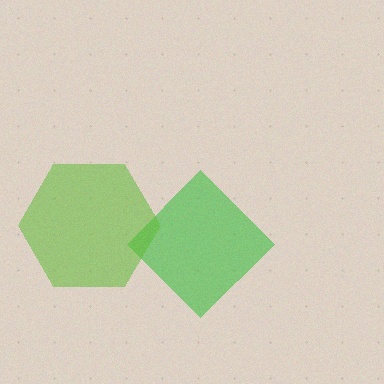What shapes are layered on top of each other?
The layered shapes are: a green diamond, a lime hexagon.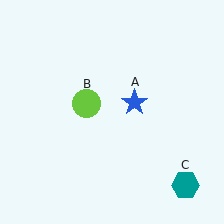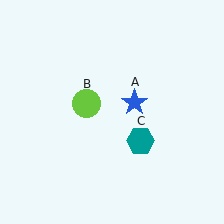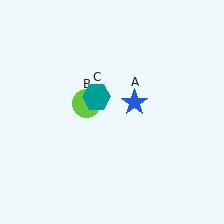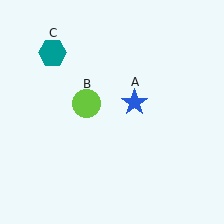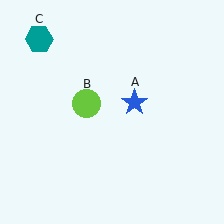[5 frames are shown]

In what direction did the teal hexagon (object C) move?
The teal hexagon (object C) moved up and to the left.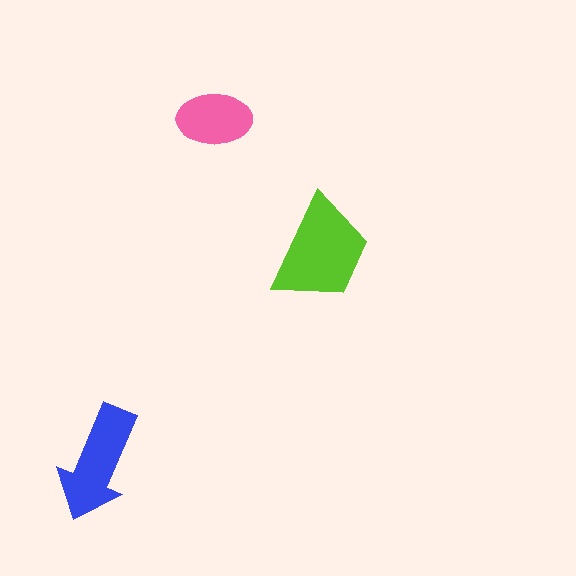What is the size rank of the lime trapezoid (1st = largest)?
1st.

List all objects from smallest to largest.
The pink ellipse, the blue arrow, the lime trapezoid.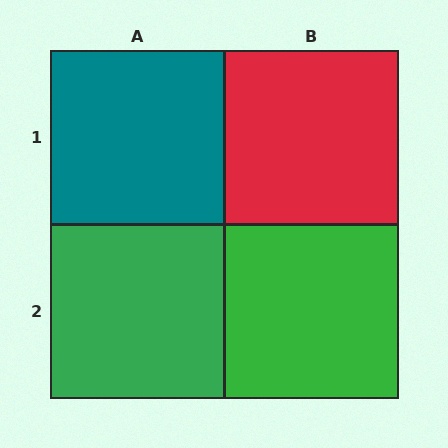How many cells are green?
2 cells are green.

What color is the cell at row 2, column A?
Green.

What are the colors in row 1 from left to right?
Teal, red.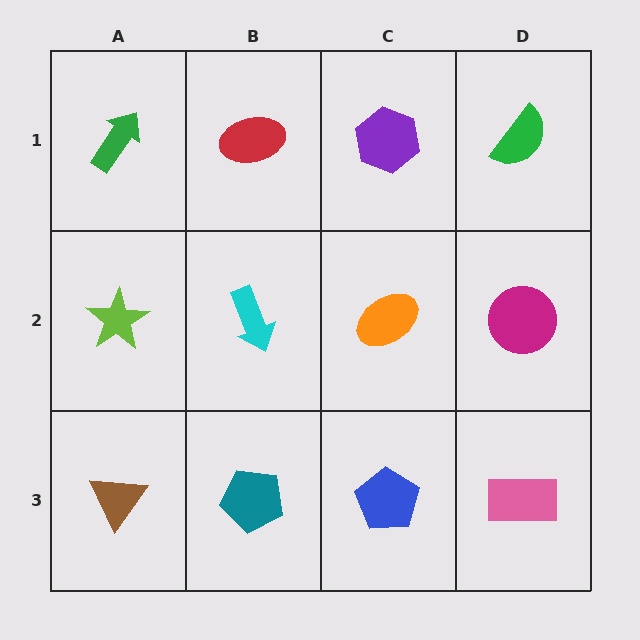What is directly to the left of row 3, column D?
A blue pentagon.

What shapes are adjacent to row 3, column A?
A lime star (row 2, column A), a teal pentagon (row 3, column B).